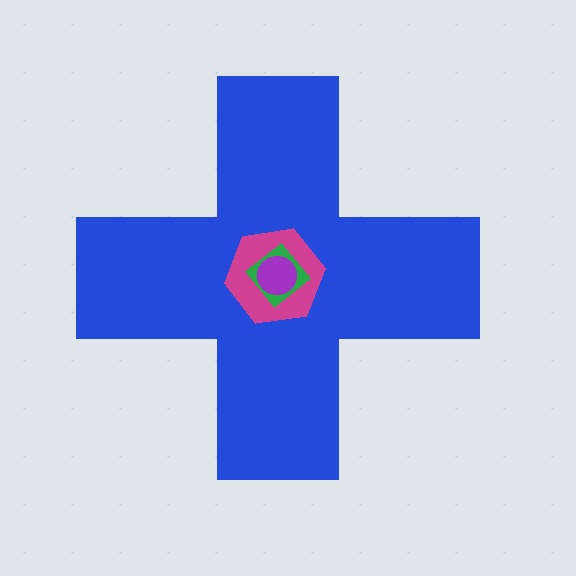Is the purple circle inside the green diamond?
Yes.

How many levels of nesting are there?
4.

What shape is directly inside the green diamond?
The purple circle.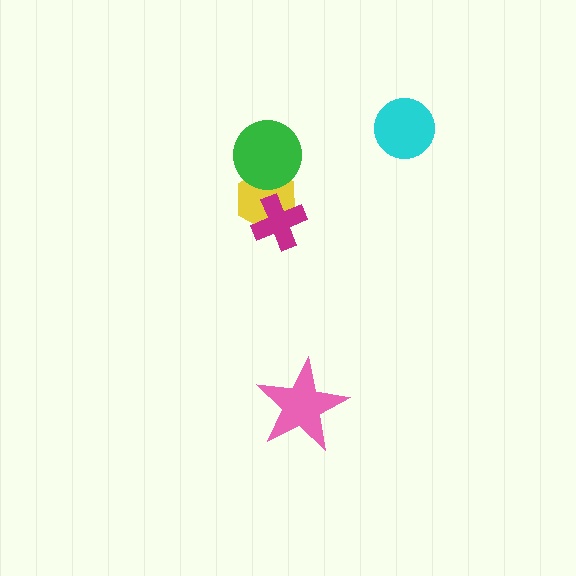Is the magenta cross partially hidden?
No, no other shape covers it.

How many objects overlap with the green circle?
1 object overlaps with the green circle.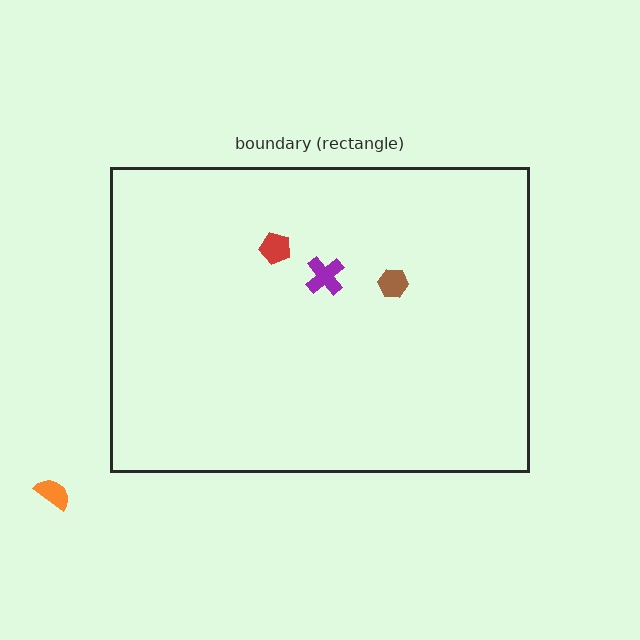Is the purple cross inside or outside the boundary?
Inside.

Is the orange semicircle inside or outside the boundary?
Outside.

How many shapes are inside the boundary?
3 inside, 1 outside.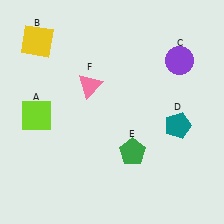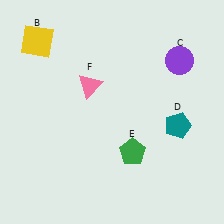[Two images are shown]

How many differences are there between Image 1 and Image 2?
There is 1 difference between the two images.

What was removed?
The lime square (A) was removed in Image 2.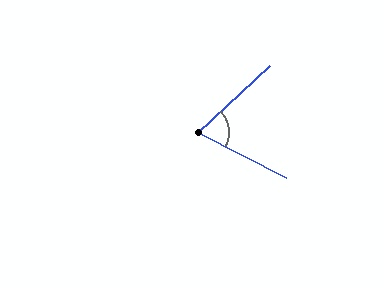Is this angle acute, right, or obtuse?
It is acute.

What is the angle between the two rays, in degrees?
Approximately 70 degrees.